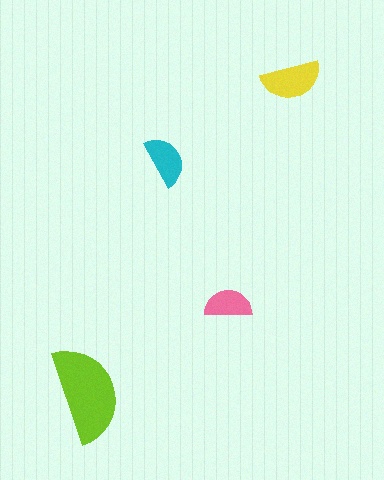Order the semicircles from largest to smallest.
the lime one, the yellow one, the cyan one, the pink one.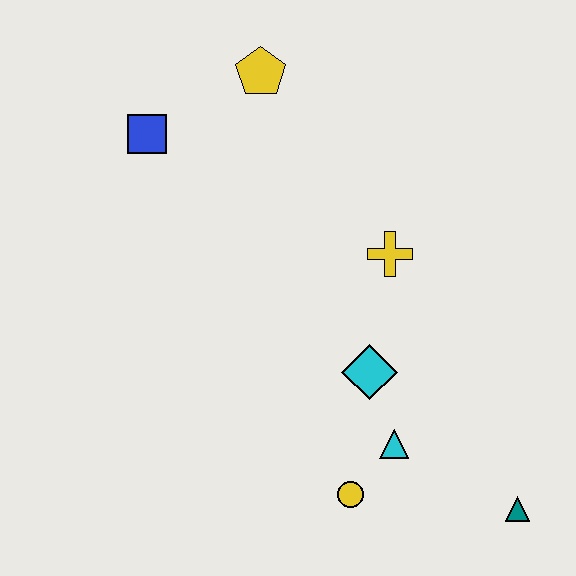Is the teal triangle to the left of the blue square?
No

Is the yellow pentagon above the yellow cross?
Yes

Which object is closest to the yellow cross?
The cyan diamond is closest to the yellow cross.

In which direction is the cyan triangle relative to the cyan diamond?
The cyan triangle is below the cyan diamond.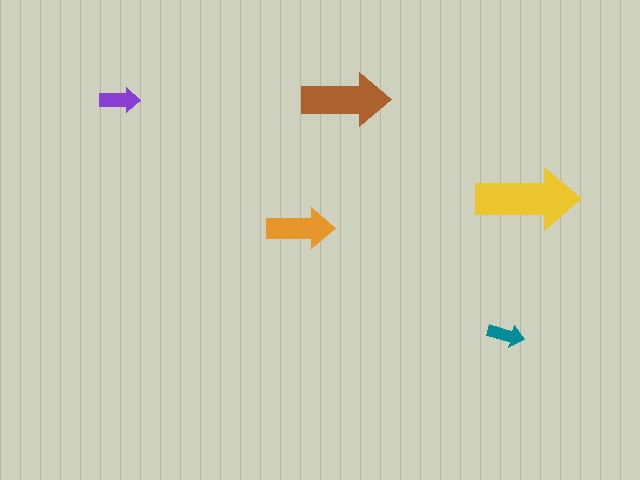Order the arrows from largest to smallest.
the yellow one, the brown one, the orange one, the purple one, the teal one.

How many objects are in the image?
There are 5 objects in the image.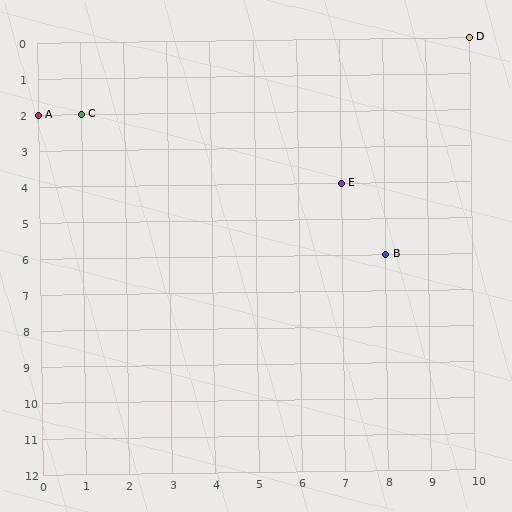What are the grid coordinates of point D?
Point D is at grid coordinates (10, 0).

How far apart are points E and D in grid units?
Points E and D are 3 columns and 4 rows apart (about 5.0 grid units diagonally).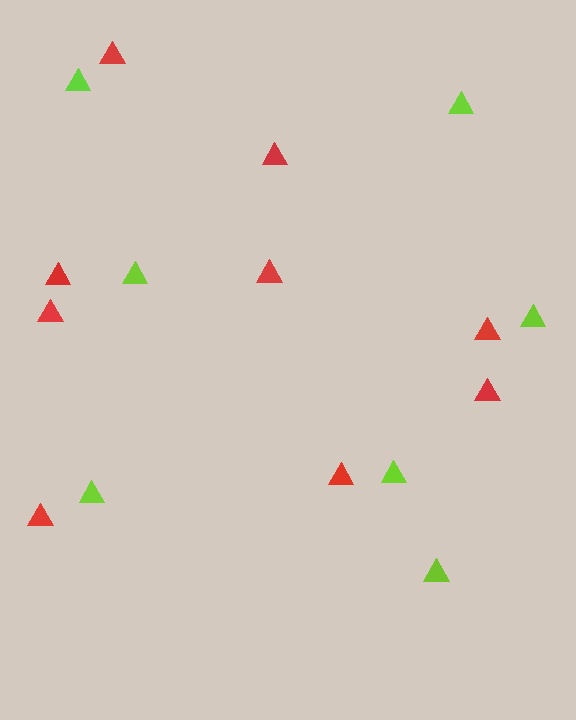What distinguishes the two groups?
There are 2 groups: one group of red triangles (9) and one group of lime triangles (7).